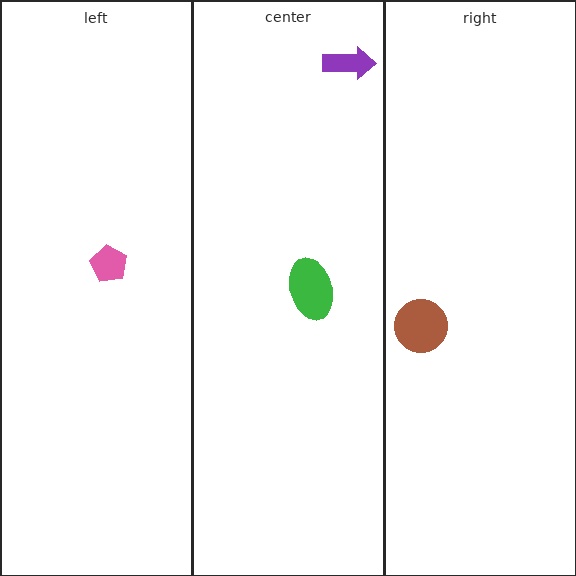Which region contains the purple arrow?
The center region.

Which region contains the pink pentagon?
The left region.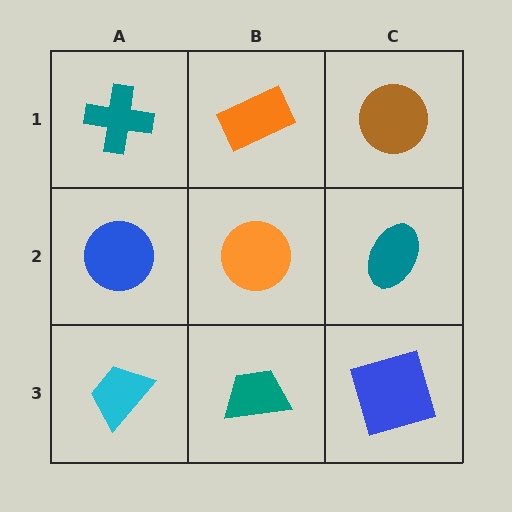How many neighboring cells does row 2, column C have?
3.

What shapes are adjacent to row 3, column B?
An orange circle (row 2, column B), a cyan trapezoid (row 3, column A), a blue square (row 3, column C).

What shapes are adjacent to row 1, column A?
A blue circle (row 2, column A), an orange rectangle (row 1, column B).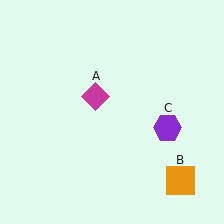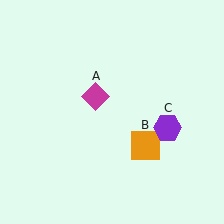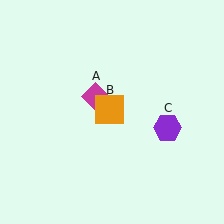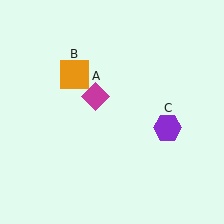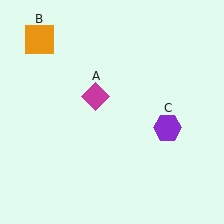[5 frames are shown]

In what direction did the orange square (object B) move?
The orange square (object B) moved up and to the left.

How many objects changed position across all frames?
1 object changed position: orange square (object B).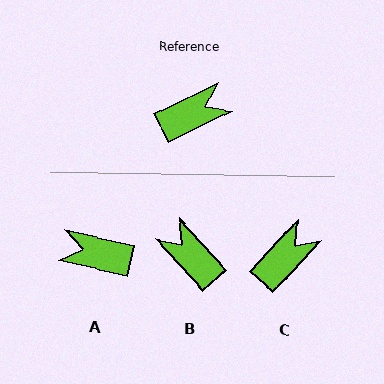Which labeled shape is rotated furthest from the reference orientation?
A, about 141 degrees away.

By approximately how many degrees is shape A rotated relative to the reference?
Approximately 141 degrees counter-clockwise.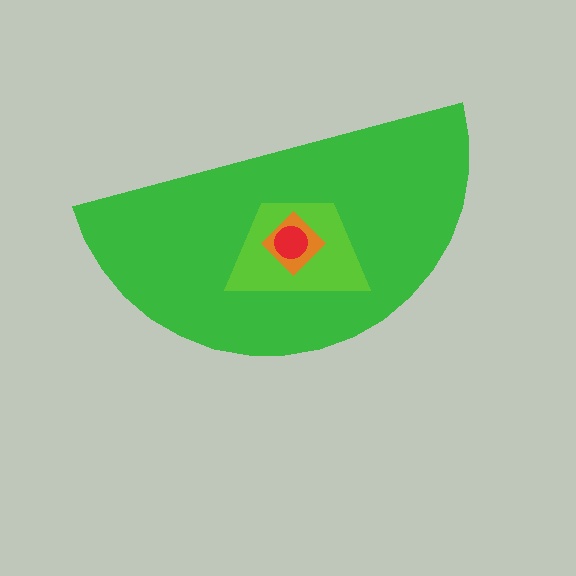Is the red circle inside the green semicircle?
Yes.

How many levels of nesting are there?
4.